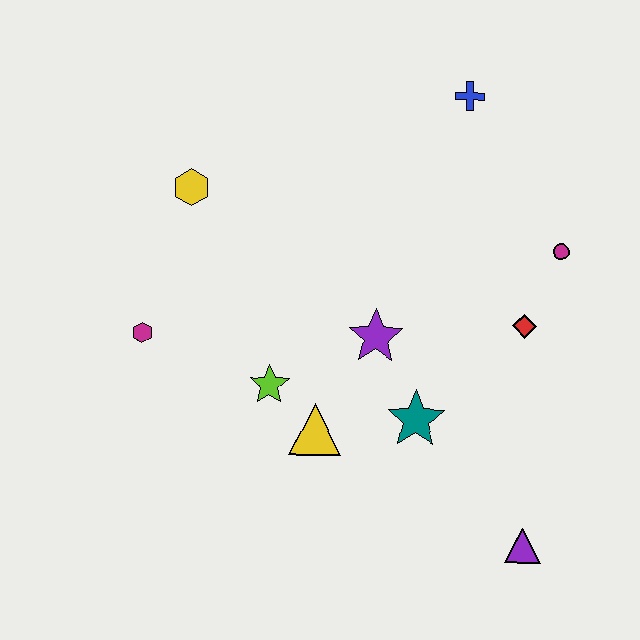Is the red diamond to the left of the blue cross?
No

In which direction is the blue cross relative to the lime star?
The blue cross is above the lime star.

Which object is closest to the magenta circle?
The red diamond is closest to the magenta circle.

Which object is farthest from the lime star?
The blue cross is farthest from the lime star.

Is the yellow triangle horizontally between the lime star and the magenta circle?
Yes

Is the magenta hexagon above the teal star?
Yes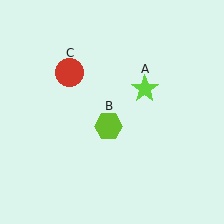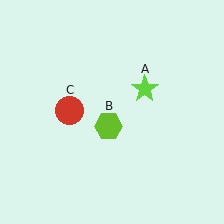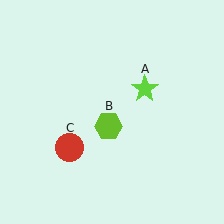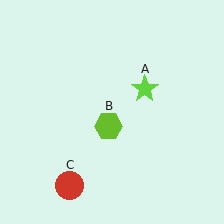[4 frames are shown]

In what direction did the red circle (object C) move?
The red circle (object C) moved down.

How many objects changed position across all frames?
1 object changed position: red circle (object C).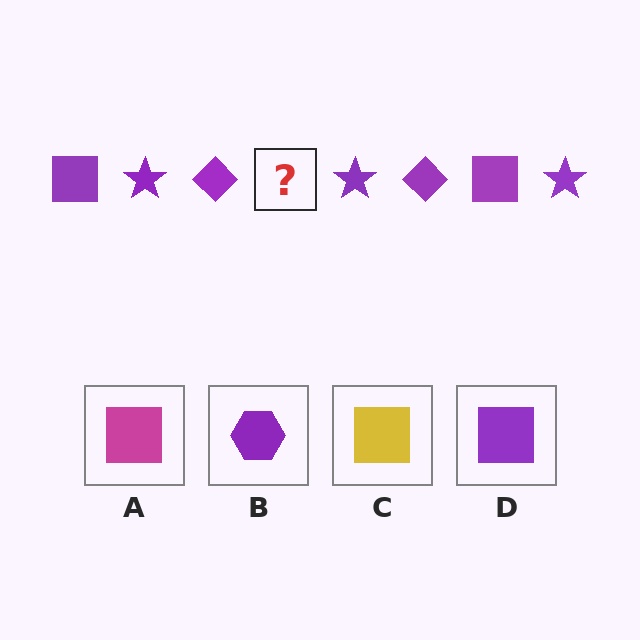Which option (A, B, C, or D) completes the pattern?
D.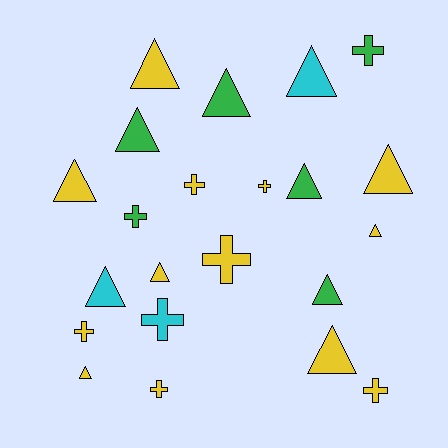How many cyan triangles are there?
There are 2 cyan triangles.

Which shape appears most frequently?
Triangle, with 13 objects.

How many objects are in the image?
There are 22 objects.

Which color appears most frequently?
Yellow, with 13 objects.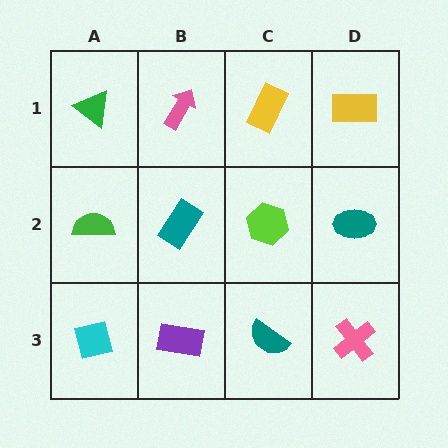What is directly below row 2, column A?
A cyan square.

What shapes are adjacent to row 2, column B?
A pink arrow (row 1, column B), a purple rectangle (row 3, column B), a green semicircle (row 2, column A), a lime hexagon (row 2, column C).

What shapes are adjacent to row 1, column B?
A teal rectangle (row 2, column B), a green triangle (row 1, column A), a yellow rectangle (row 1, column C).